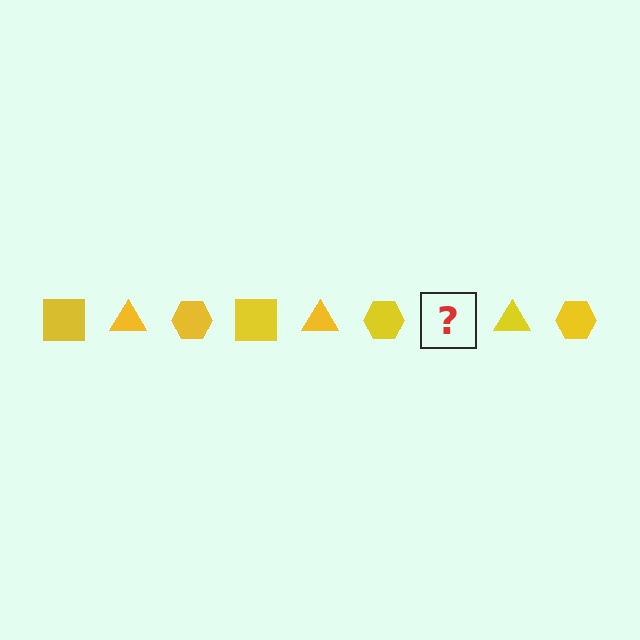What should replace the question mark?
The question mark should be replaced with a yellow square.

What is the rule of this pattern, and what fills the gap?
The rule is that the pattern cycles through square, triangle, hexagon shapes in yellow. The gap should be filled with a yellow square.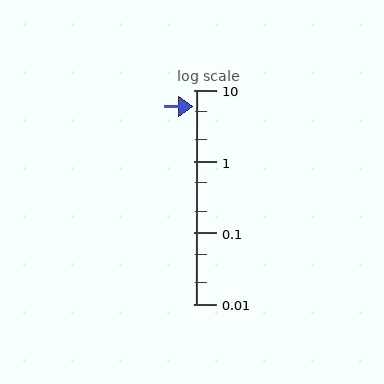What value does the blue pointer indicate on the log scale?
The pointer indicates approximately 5.9.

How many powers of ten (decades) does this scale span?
The scale spans 3 decades, from 0.01 to 10.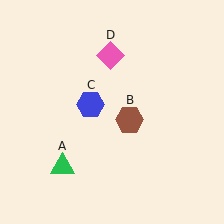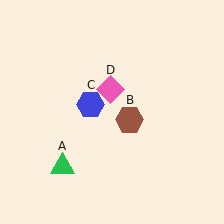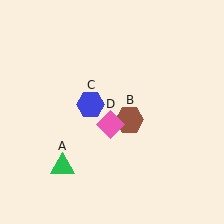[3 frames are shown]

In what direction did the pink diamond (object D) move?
The pink diamond (object D) moved down.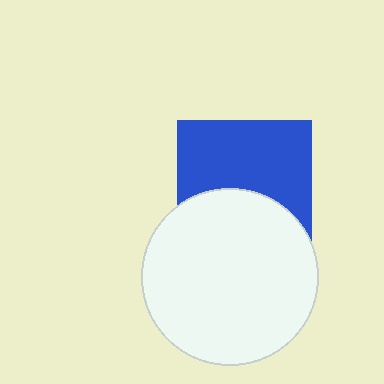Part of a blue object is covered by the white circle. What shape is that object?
It is a square.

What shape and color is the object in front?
The object in front is a white circle.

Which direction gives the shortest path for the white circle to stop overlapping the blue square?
Moving down gives the shortest separation.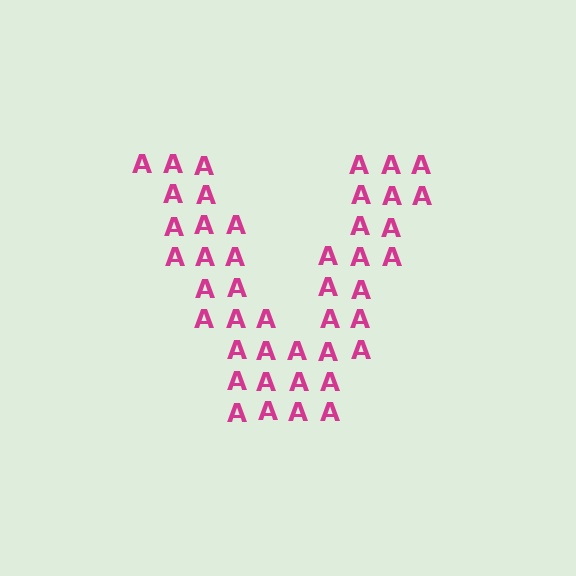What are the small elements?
The small elements are letter A's.